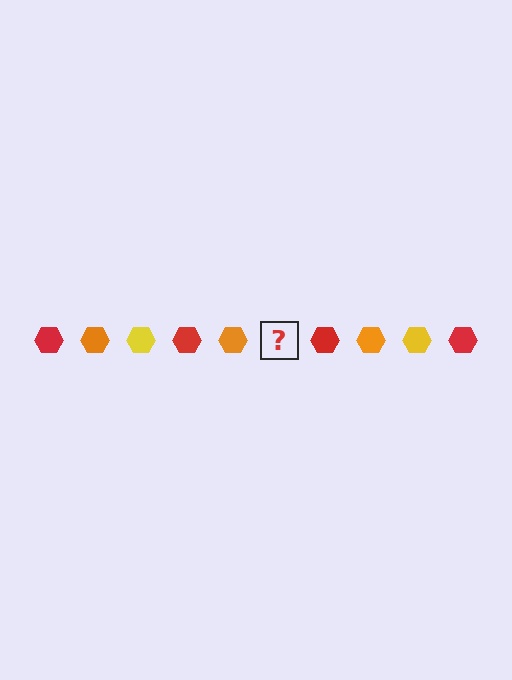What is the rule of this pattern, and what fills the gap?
The rule is that the pattern cycles through red, orange, yellow hexagons. The gap should be filled with a yellow hexagon.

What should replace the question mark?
The question mark should be replaced with a yellow hexagon.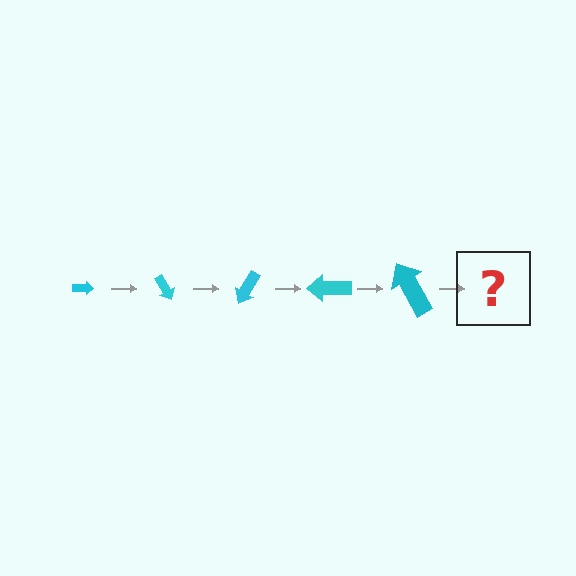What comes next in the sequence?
The next element should be an arrow, larger than the previous one and rotated 300 degrees from the start.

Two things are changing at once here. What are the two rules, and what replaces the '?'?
The two rules are that the arrow grows larger each step and it rotates 60 degrees each step. The '?' should be an arrow, larger than the previous one and rotated 300 degrees from the start.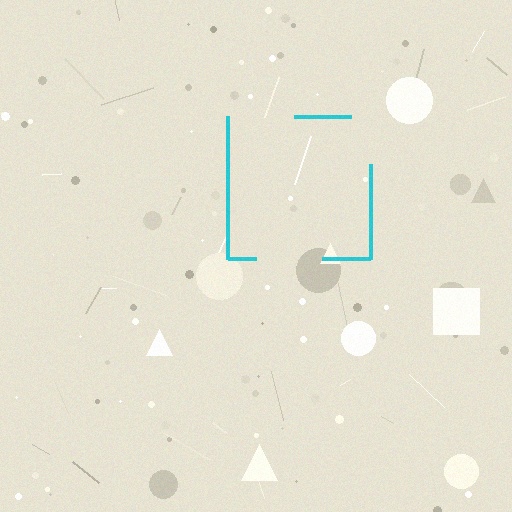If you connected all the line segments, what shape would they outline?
They would outline a square.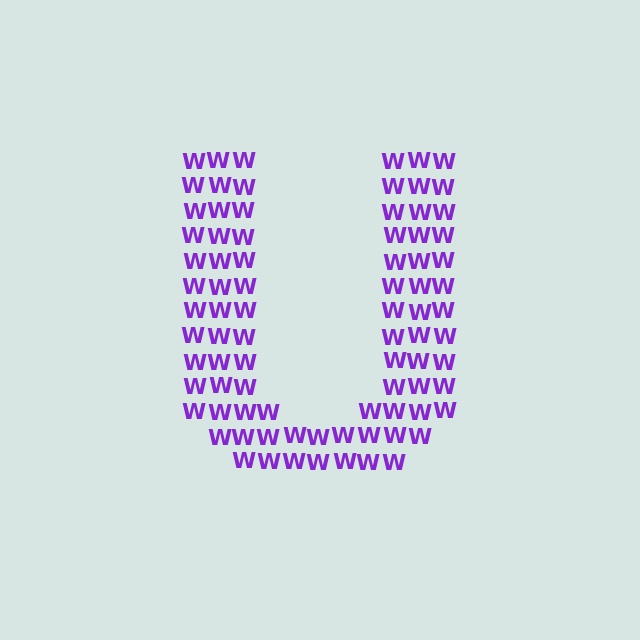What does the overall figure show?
The overall figure shows the letter U.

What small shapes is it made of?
It is made of small letter W's.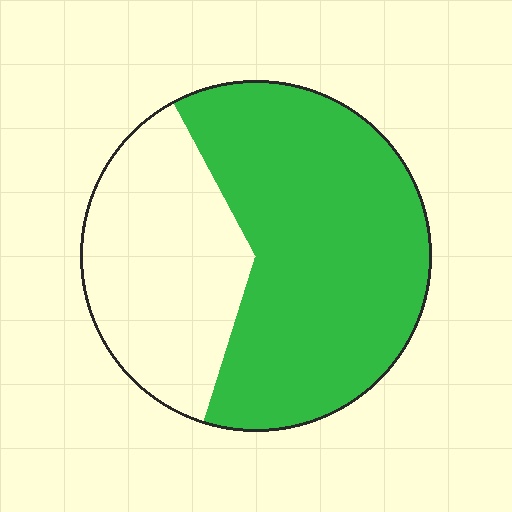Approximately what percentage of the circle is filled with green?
Approximately 65%.